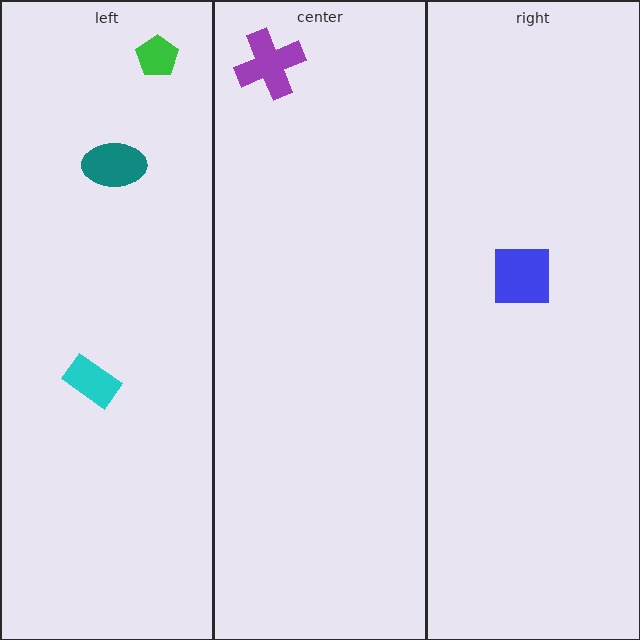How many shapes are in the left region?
3.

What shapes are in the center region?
The purple cross.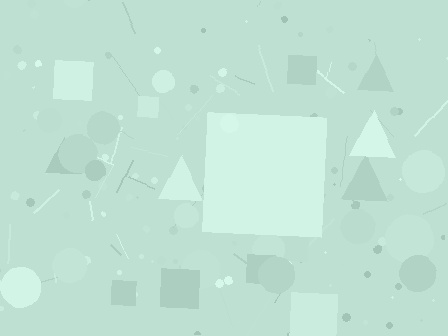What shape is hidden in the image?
A square is hidden in the image.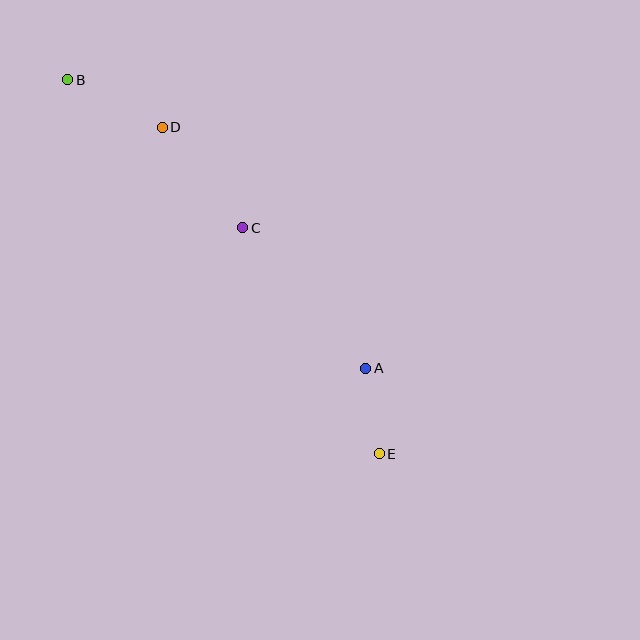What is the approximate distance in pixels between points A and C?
The distance between A and C is approximately 186 pixels.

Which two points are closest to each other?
Points A and E are closest to each other.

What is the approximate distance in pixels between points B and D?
The distance between B and D is approximately 105 pixels.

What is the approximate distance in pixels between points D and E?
The distance between D and E is approximately 392 pixels.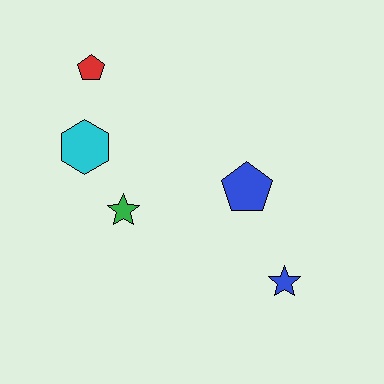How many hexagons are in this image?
There is 1 hexagon.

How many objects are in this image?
There are 5 objects.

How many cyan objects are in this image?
There is 1 cyan object.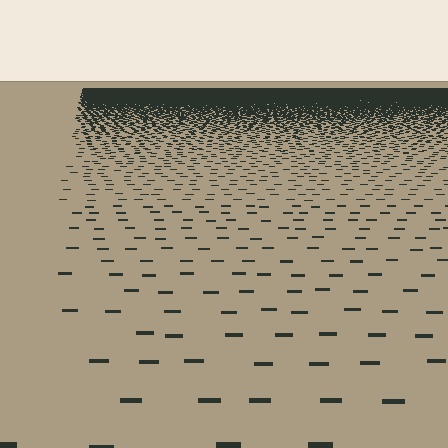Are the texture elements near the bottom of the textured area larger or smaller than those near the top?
Larger. Near the bottom, elements are closer to the viewer and appear at a bigger on-screen size.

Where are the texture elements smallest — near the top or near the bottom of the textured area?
Near the top.